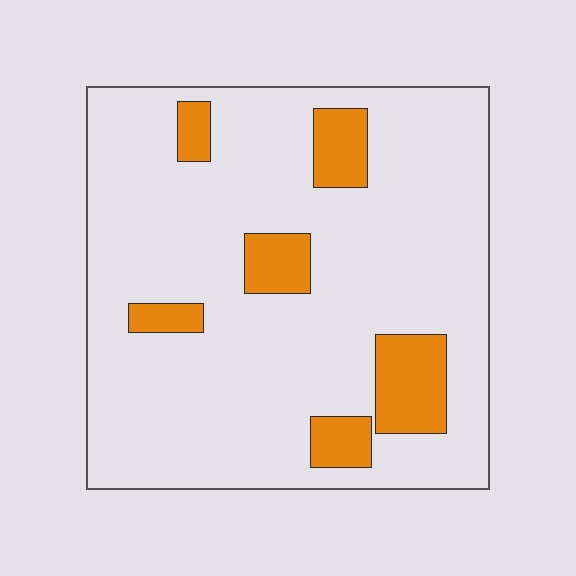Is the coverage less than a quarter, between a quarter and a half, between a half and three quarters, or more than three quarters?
Less than a quarter.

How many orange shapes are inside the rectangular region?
6.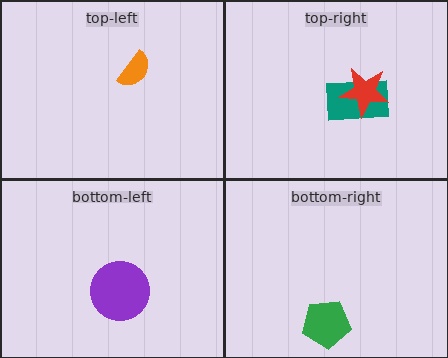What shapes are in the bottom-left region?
The purple circle.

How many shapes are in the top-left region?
1.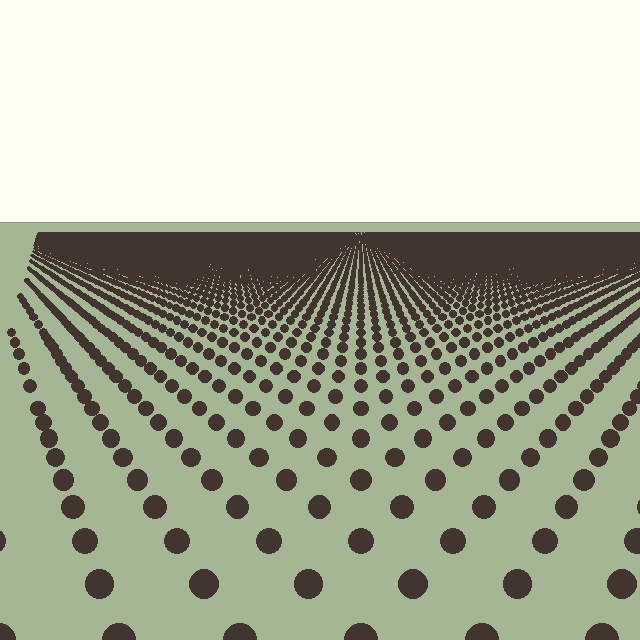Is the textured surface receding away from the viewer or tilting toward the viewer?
The surface is receding away from the viewer. Texture elements get smaller and denser toward the top.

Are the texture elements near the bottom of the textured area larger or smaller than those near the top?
Larger. Near the bottom, elements are closer to the viewer and appear at a bigger on-screen size.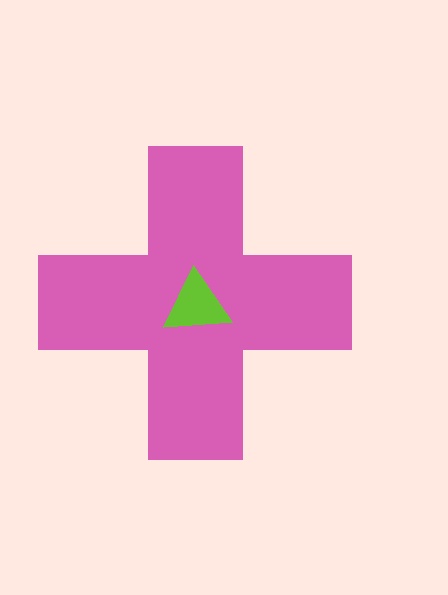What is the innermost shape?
The lime triangle.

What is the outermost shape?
The pink cross.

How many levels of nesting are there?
2.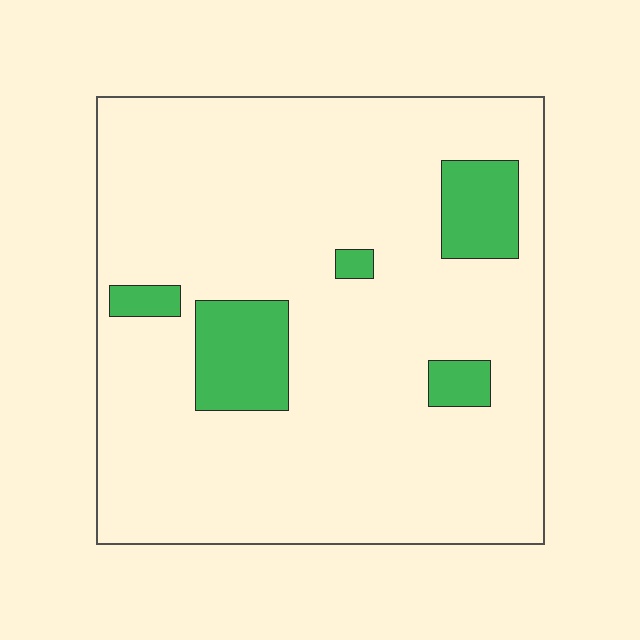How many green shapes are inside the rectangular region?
5.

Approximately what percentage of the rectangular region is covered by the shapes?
Approximately 10%.